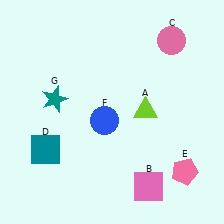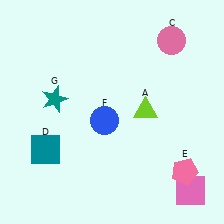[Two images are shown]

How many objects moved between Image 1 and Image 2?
1 object moved between the two images.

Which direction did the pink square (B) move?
The pink square (B) moved right.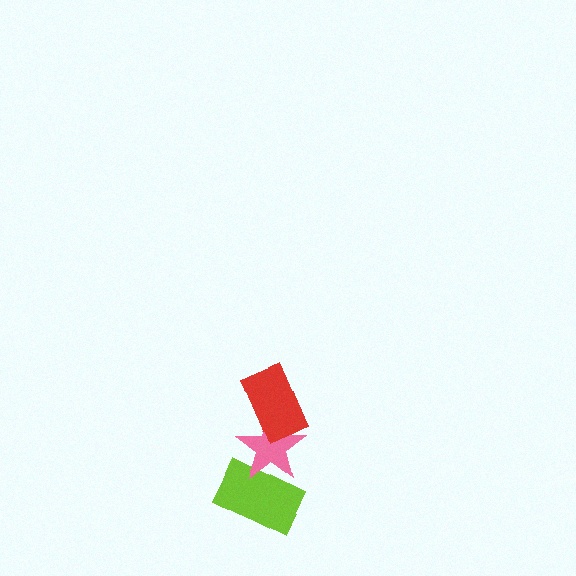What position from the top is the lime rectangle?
The lime rectangle is 3rd from the top.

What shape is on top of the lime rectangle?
The pink star is on top of the lime rectangle.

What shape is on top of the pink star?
The red rectangle is on top of the pink star.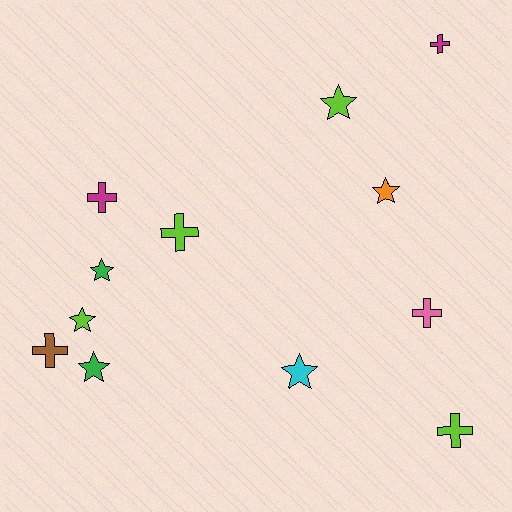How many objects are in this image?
There are 12 objects.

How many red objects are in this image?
There are no red objects.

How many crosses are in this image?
There are 6 crosses.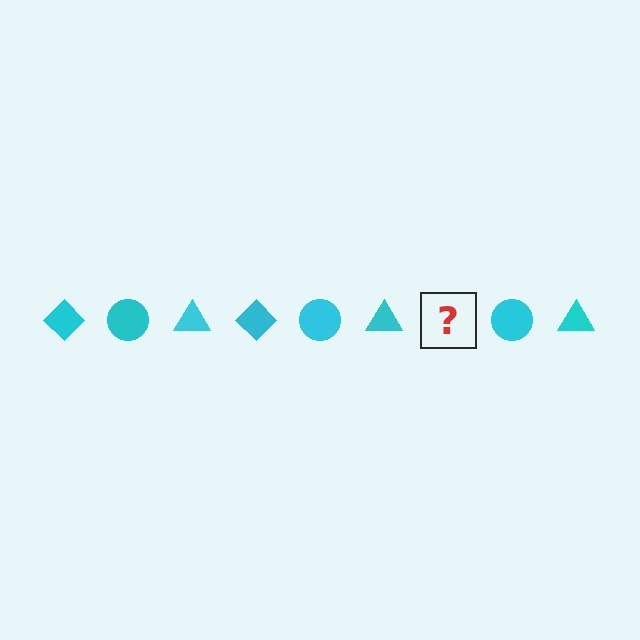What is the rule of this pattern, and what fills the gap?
The rule is that the pattern cycles through diamond, circle, triangle shapes in cyan. The gap should be filled with a cyan diamond.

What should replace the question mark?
The question mark should be replaced with a cyan diamond.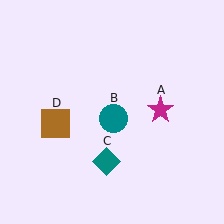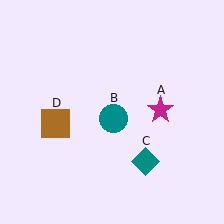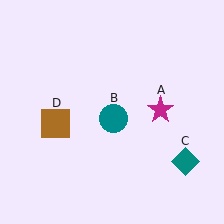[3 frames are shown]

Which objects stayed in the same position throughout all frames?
Magenta star (object A) and teal circle (object B) and brown square (object D) remained stationary.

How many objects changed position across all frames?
1 object changed position: teal diamond (object C).